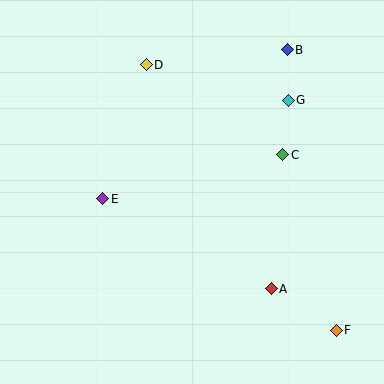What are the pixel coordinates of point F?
Point F is at (336, 330).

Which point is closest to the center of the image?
Point E at (103, 199) is closest to the center.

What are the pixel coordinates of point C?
Point C is at (283, 155).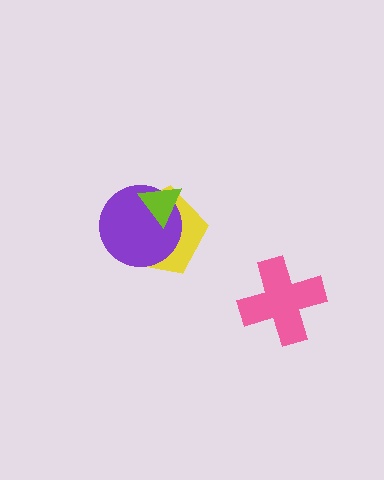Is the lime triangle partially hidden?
No, no other shape covers it.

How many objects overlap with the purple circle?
2 objects overlap with the purple circle.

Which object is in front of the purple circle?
The lime triangle is in front of the purple circle.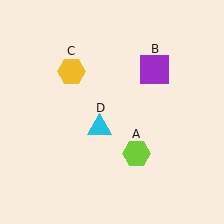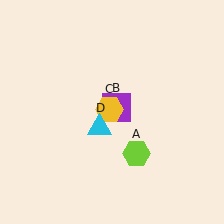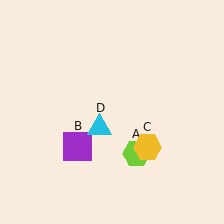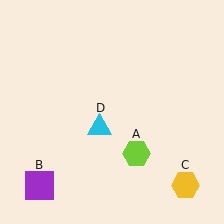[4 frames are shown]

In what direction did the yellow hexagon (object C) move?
The yellow hexagon (object C) moved down and to the right.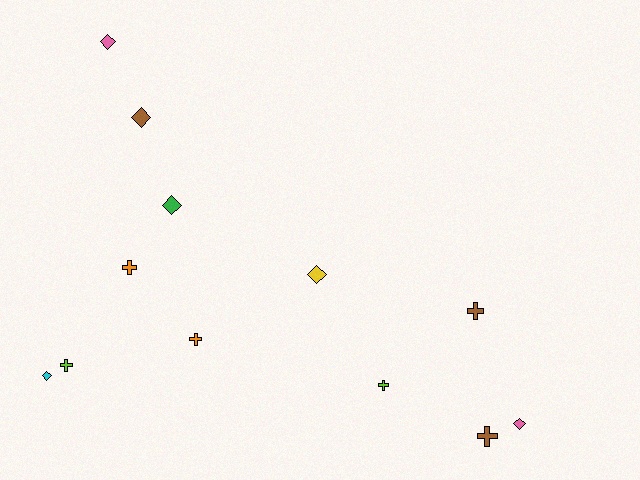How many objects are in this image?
There are 12 objects.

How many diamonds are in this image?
There are 6 diamonds.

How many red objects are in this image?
There are no red objects.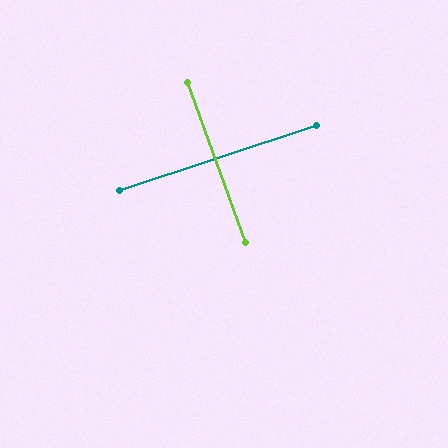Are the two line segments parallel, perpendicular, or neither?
Perpendicular — they meet at approximately 88°.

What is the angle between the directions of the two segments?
Approximately 88 degrees.